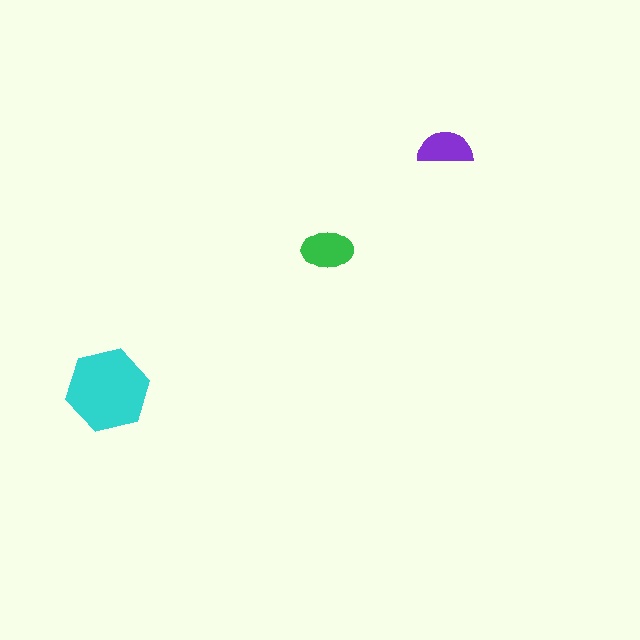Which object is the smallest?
The purple semicircle.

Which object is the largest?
The cyan hexagon.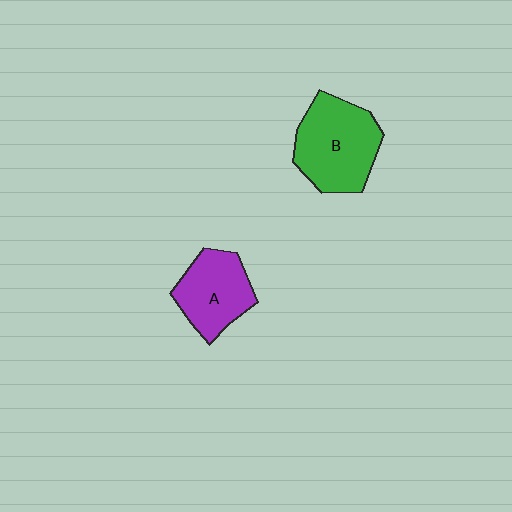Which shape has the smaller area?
Shape A (purple).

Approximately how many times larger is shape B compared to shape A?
Approximately 1.3 times.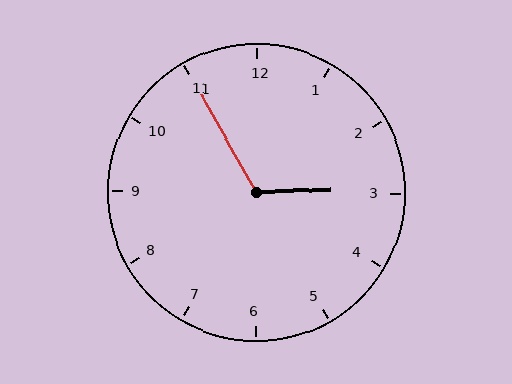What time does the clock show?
2:55.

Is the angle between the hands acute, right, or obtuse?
It is obtuse.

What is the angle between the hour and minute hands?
Approximately 118 degrees.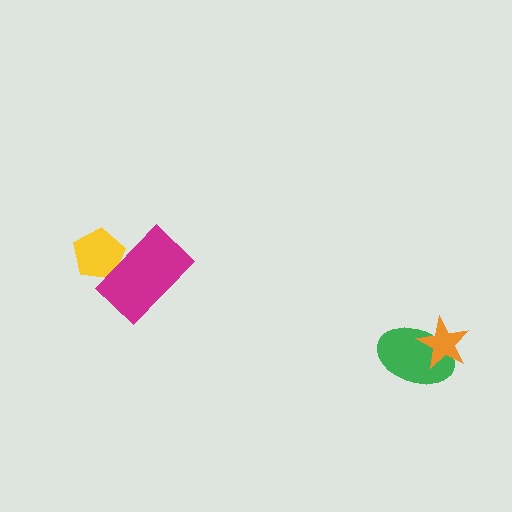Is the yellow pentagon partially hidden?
Yes, it is partially covered by another shape.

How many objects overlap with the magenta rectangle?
1 object overlaps with the magenta rectangle.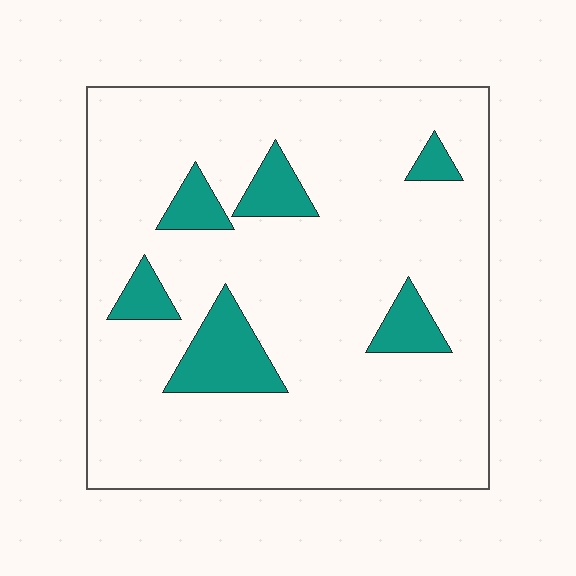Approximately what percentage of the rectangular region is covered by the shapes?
Approximately 15%.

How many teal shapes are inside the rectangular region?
6.